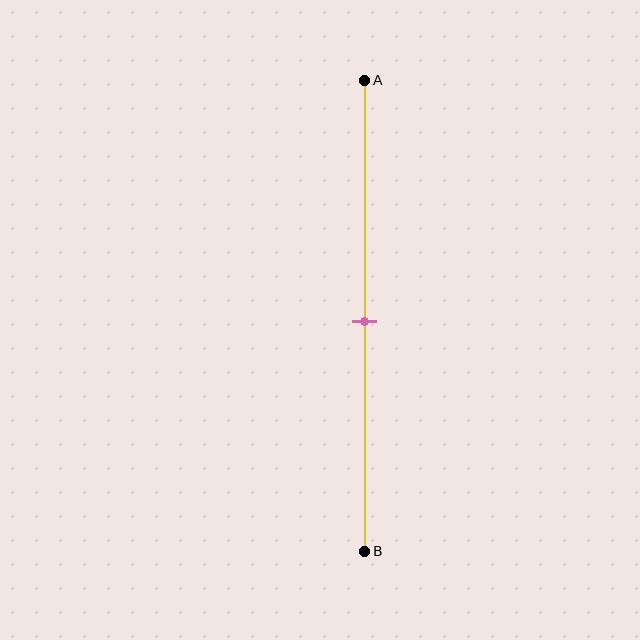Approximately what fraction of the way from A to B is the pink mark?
The pink mark is approximately 50% of the way from A to B.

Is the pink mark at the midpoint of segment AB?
Yes, the mark is approximately at the midpoint.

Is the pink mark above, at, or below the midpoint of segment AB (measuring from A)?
The pink mark is approximately at the midpoint of segment AB.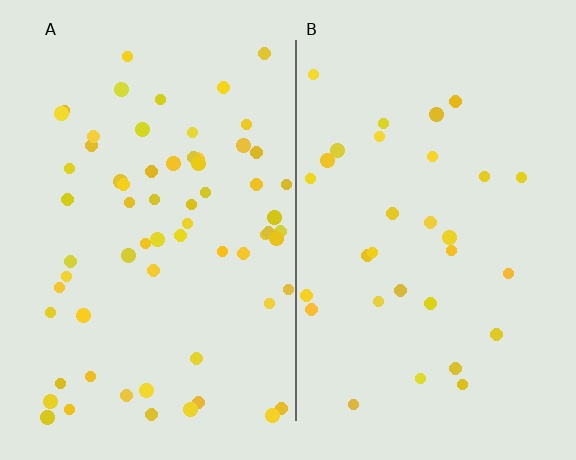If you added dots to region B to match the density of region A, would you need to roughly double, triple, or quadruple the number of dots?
Approximately double.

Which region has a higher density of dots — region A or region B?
A (the left).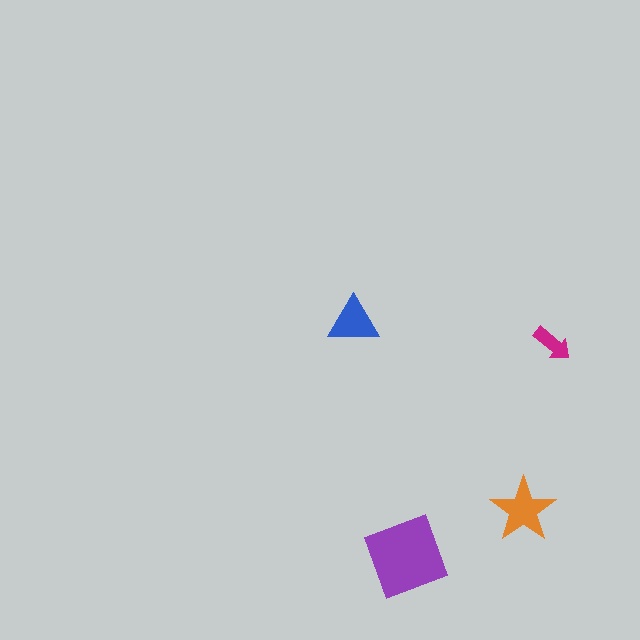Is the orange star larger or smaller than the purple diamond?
Smaller.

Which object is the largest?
The purple diamond.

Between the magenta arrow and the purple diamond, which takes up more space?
The purple diamond.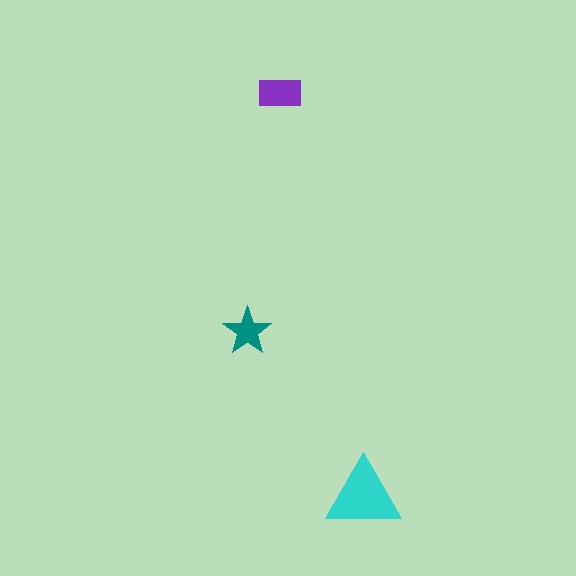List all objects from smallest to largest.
The teal star, the purple rectangle, the cyan triangle.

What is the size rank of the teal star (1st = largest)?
3rd.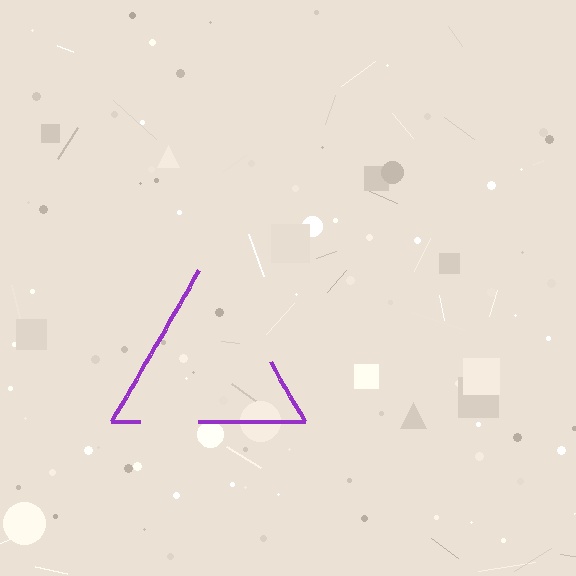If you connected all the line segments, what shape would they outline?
They would outline a triangle.